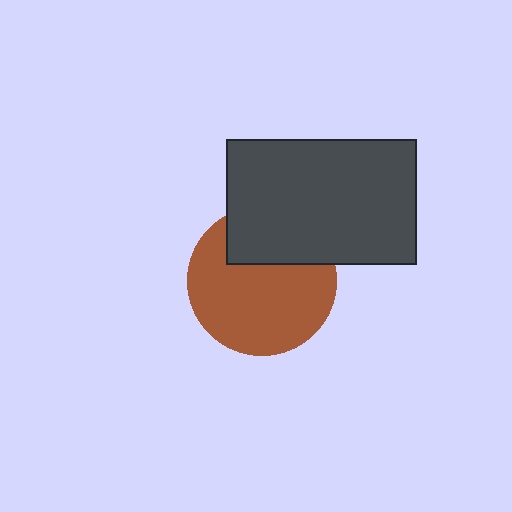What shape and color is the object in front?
The object in front is a dark gray rectangle.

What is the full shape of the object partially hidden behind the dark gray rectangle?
The partially hidden object is a brown circle.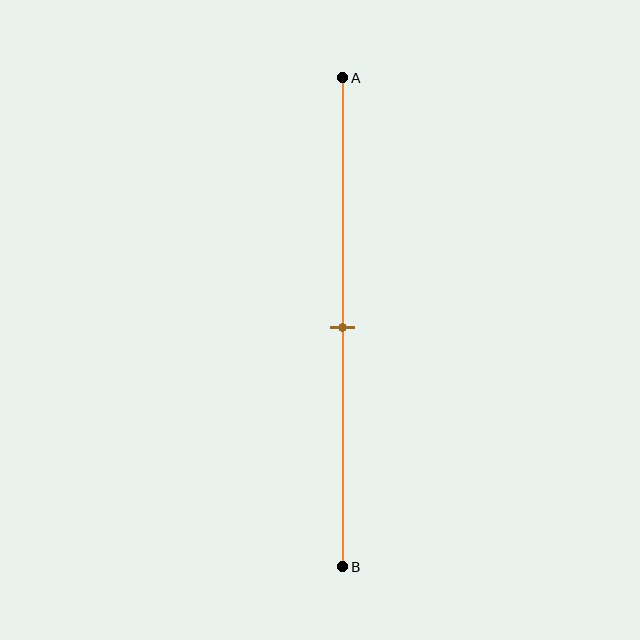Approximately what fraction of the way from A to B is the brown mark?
The brown mark is approximately 50% of the way from A to B.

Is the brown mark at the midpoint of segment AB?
Yes, the mark is approximately at the midpoint.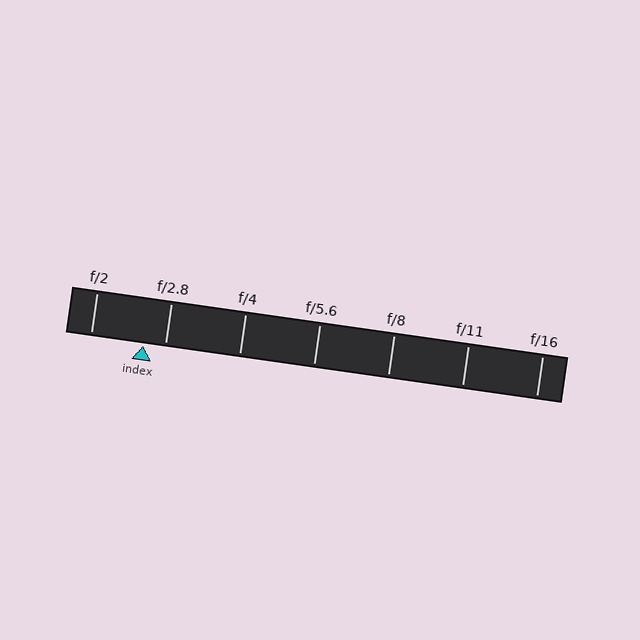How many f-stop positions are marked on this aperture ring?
There are 7 f-stop positions marked.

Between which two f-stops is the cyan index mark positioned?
The index mark is between f/2 and f/2.8.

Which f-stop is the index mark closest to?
The index mark is closest to f/2.8.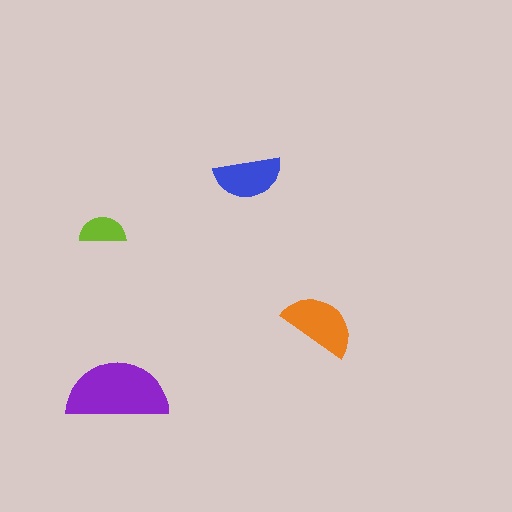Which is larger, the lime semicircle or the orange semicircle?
The orange one.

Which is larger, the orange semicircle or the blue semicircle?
The orange one.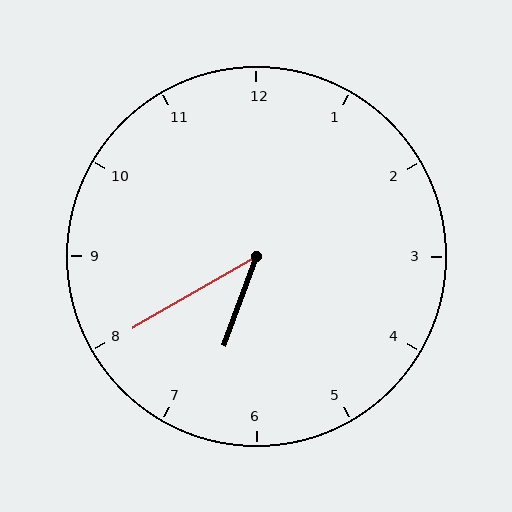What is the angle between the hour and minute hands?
Approximately 40 degrees.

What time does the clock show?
6:40.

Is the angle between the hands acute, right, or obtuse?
It is acute.